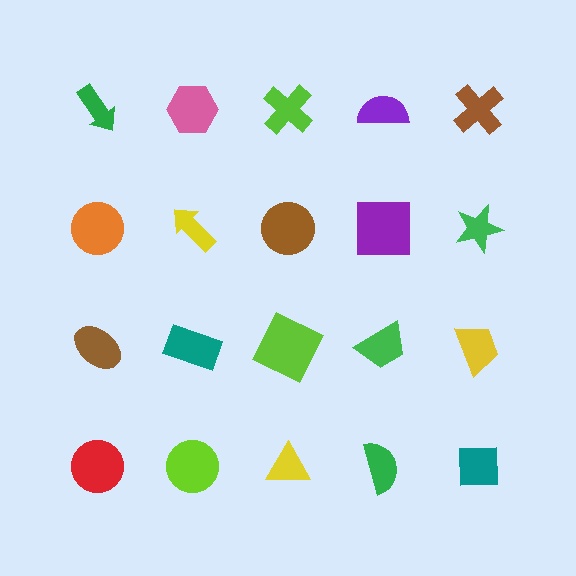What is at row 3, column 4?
A green trapezoid.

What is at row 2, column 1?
An orange circle.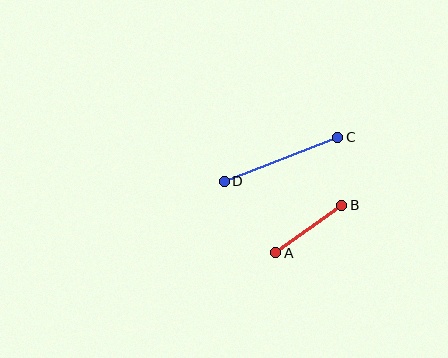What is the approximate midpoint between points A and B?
The midpoint is at approximately (309, 229) pixels.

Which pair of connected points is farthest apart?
Points C and D are farthest apart.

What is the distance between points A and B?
The distance is approximately 81 pixels.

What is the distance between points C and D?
The distance is approximately 122 pixels.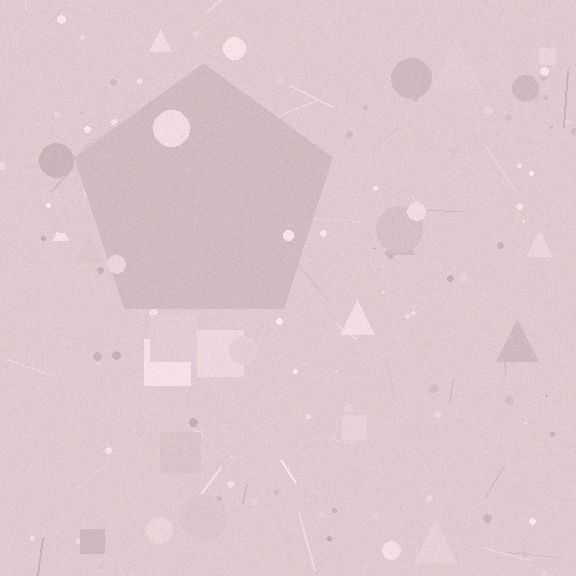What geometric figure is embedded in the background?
A pentagon is embedded in the background.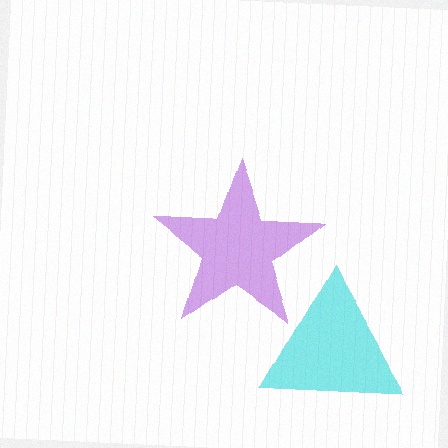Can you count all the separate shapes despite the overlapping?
Yes, there are 2 separate shapes.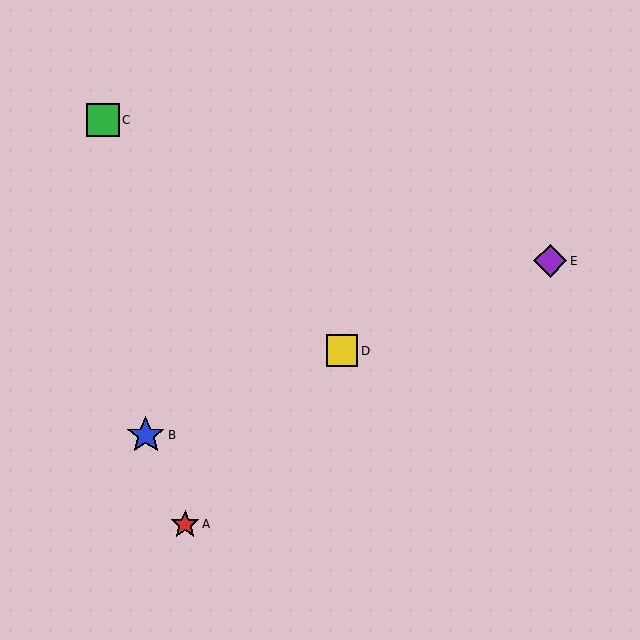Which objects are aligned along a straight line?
Objects B, D, E are aligned along a straight line.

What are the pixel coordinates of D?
Object D is at (342, 351).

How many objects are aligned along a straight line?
3 objects (B, D, E) are aligned along a straight line.